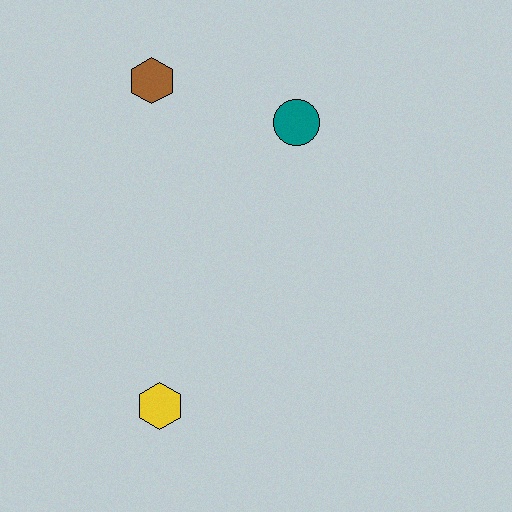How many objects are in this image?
There are 3 objects.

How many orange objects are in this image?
There are no orange objects.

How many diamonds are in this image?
There are no diamonds.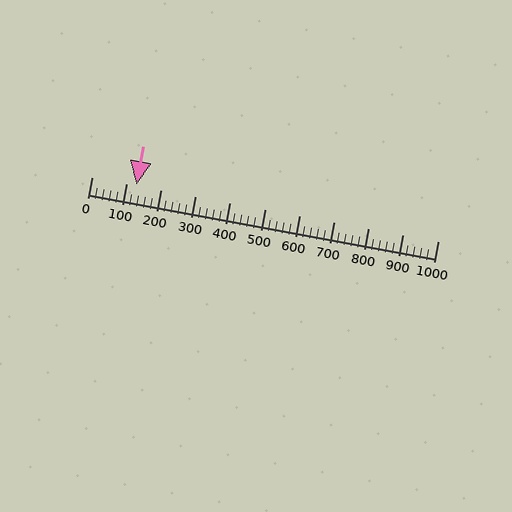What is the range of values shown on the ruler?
The ruler shows values from 0 to 1000.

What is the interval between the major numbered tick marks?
The major tick marks are spaced 100 units apart.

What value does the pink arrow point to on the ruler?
The pink arrow points to approximately 128.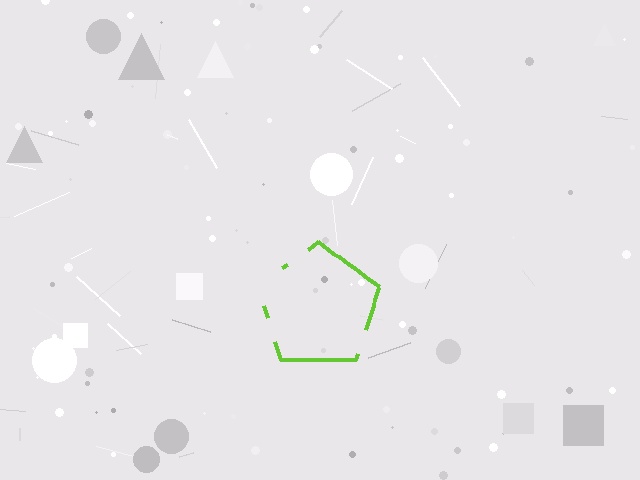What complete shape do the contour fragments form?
The contour fragments form a pentagon.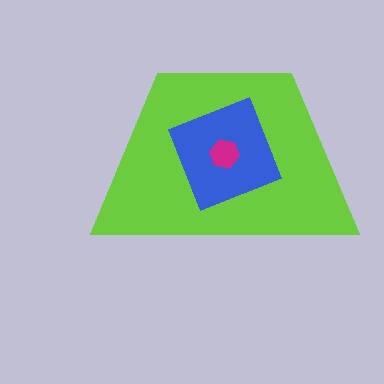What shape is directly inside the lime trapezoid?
The blue diamond.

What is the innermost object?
The magenta hexagon.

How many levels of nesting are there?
3.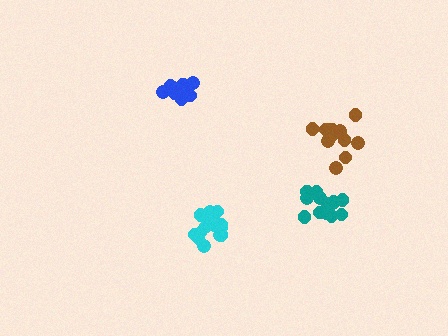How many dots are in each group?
Group 1: 15 dots, Group 2: 11 dots, Group 3: 12 dots, Group 4: 14 dots (52 total).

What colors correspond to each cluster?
The clusters are colored: cyan, blue, brown, teal.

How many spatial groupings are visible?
There are 4 spatial groupings.